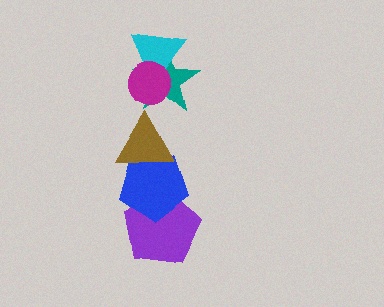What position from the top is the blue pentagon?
The blue pentagon is 5th from the top.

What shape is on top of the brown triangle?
The teal star is on top of the brown triangle.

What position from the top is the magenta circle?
The magenta circle is 1st from the top.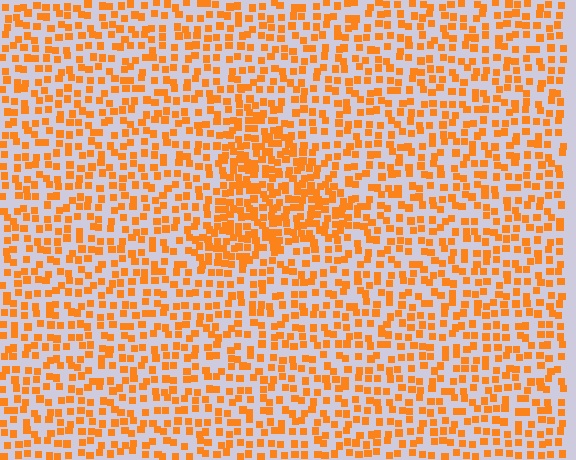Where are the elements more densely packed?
The elements are more densely packed inside the triangle boundary.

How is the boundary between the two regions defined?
The boundary is defined by a change in element density (approximately 1.8x ratio). All elements are the same color, size, and shape.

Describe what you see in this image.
The image contains small orange elements arranged at two different densities. A triangle-shaped region is visible where the elements are more densely packed than the surrounding area.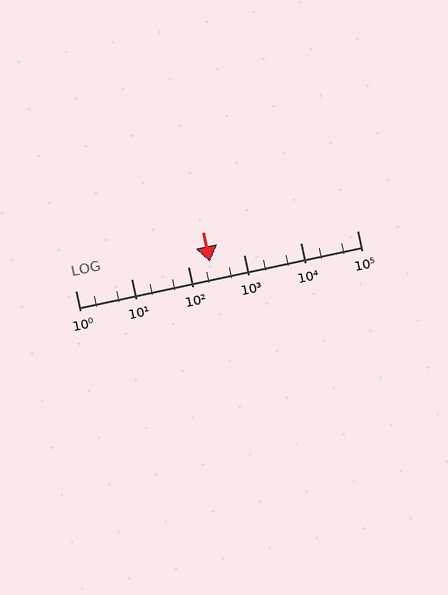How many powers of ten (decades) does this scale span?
The scale spans 5 decades, from 1 to 100000.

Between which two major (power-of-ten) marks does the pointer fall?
The pointer is between 100 and 1000.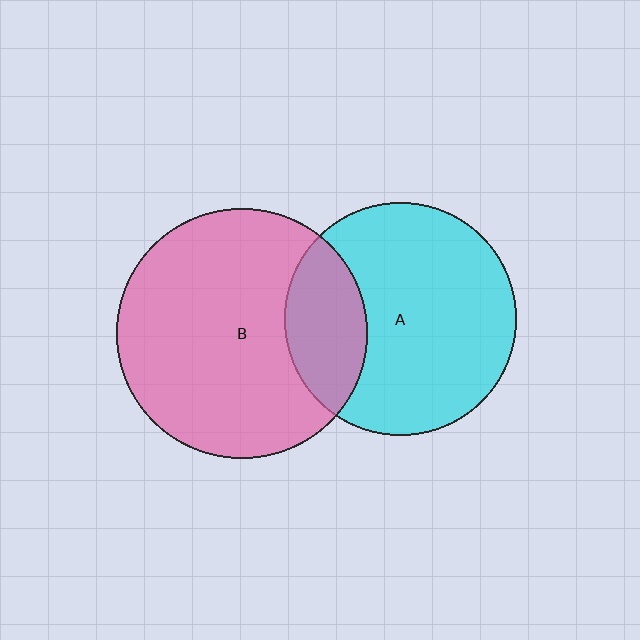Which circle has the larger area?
Circle B (pink).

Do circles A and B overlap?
Yes.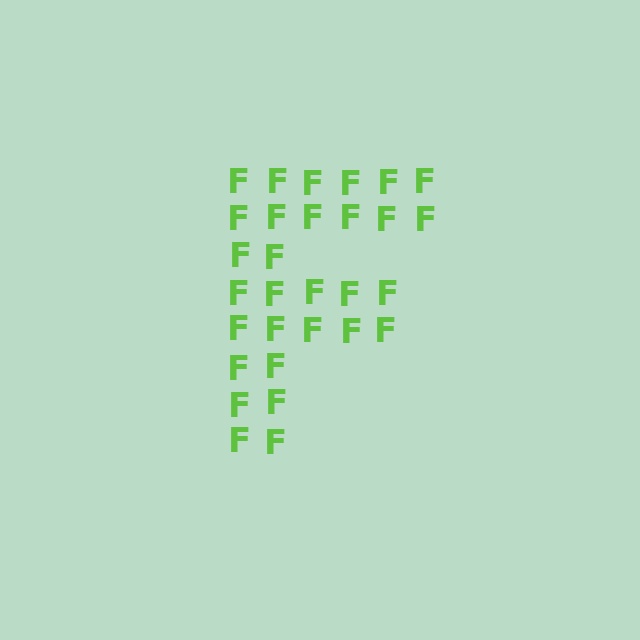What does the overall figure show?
The overall figure shows the letter F.